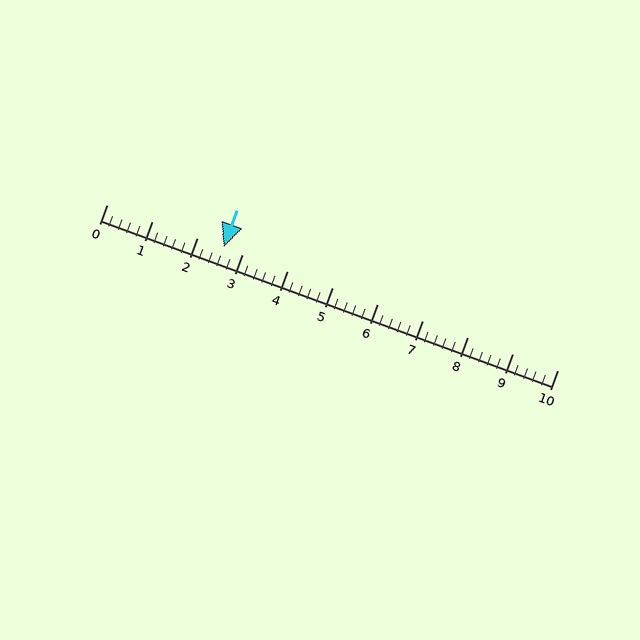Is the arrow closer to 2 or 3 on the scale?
The arrow is closer to 3.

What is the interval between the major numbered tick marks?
The major tick marks are spaced 1 units apart.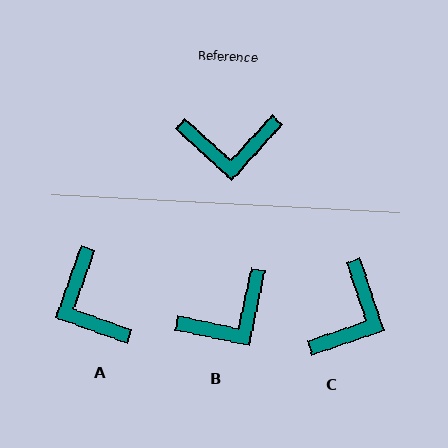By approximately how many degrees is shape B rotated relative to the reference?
Approximately 30 degrees counter-clockwise.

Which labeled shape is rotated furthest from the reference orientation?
A, about 67 degrees away.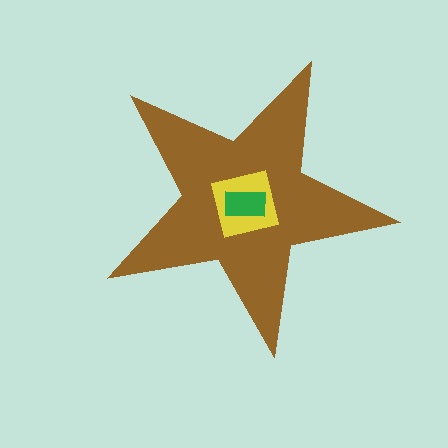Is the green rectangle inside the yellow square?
Yes.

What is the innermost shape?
The green rectangle.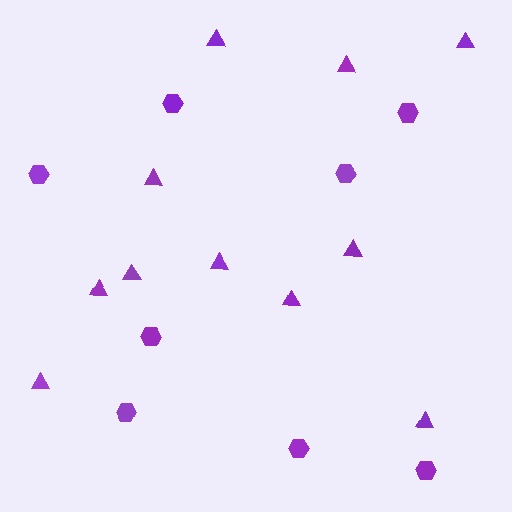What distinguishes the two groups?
There are 2 groups: one group of triangles (11) and one group of hexagons (8).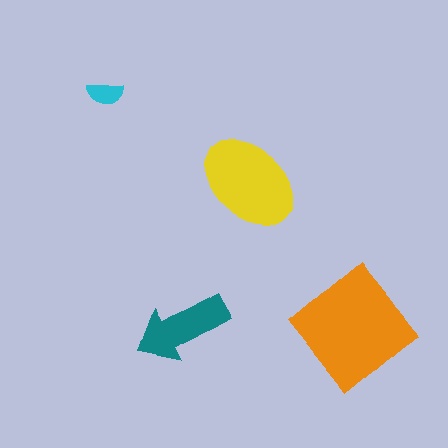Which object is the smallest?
The cyan semicircle.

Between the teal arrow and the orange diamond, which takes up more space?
The orange diamond.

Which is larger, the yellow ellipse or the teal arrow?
The yellow ellipse.